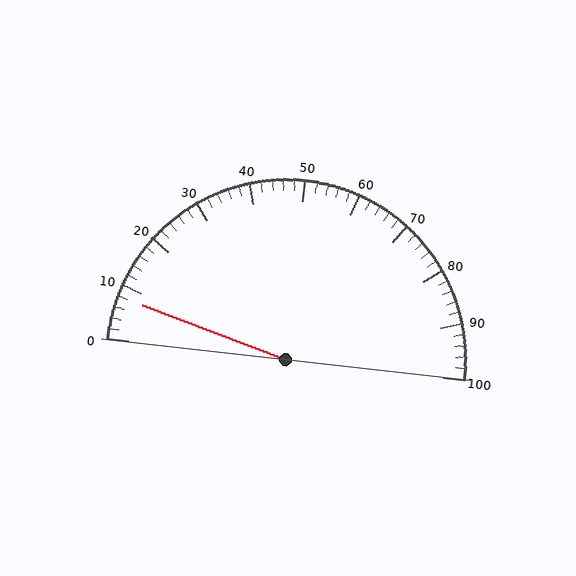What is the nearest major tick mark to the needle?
The nearest major tick mark is 10.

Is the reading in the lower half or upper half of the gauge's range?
The reading is in the lower half of the range (0 to 100).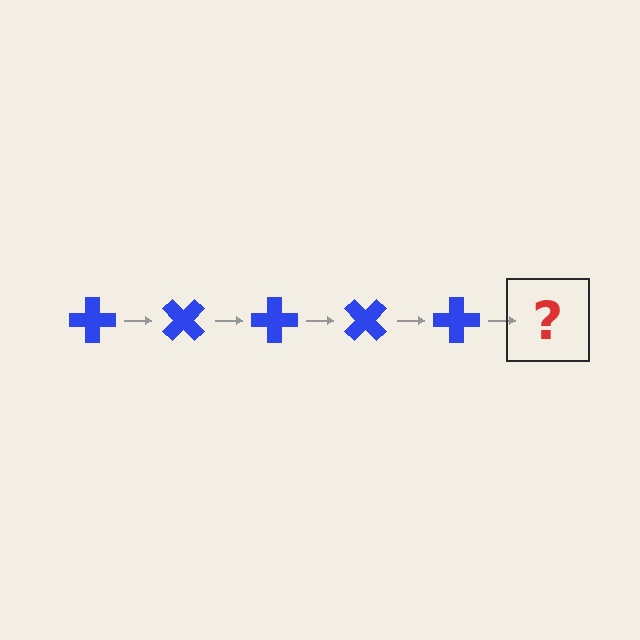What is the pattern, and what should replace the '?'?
The pattern is that the cross rotates 45 degrees each step. The '?' should be a blue cross rotated 225 degrees.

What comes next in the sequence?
The next element should be a blue cross rotated 225 degrees.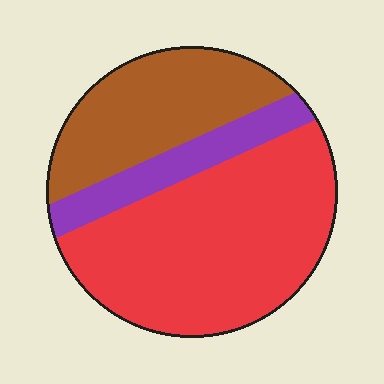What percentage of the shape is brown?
Brown covers around 30% of the shape.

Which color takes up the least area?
Purple, at roughly 15%.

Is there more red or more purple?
Red.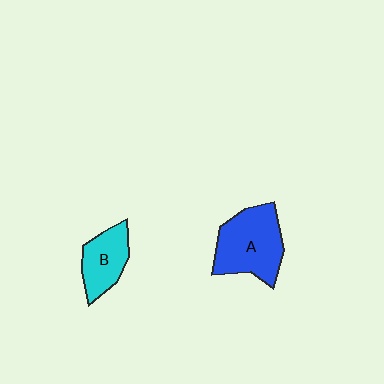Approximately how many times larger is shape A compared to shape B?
Approximately 1.6 times.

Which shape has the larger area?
Shape A (blue).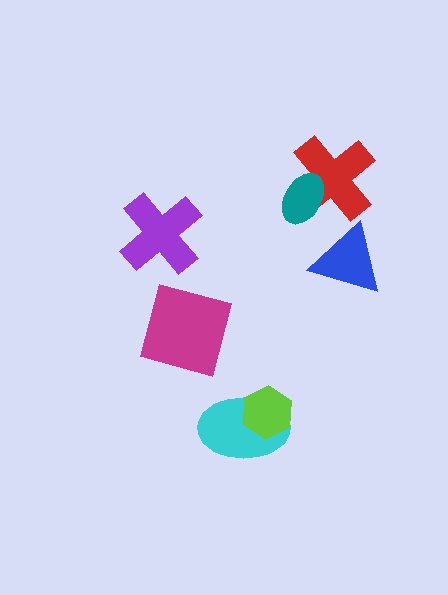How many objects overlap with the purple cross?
0 objects overlap with the purple cross.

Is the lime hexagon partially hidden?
No, no other shape covers it.